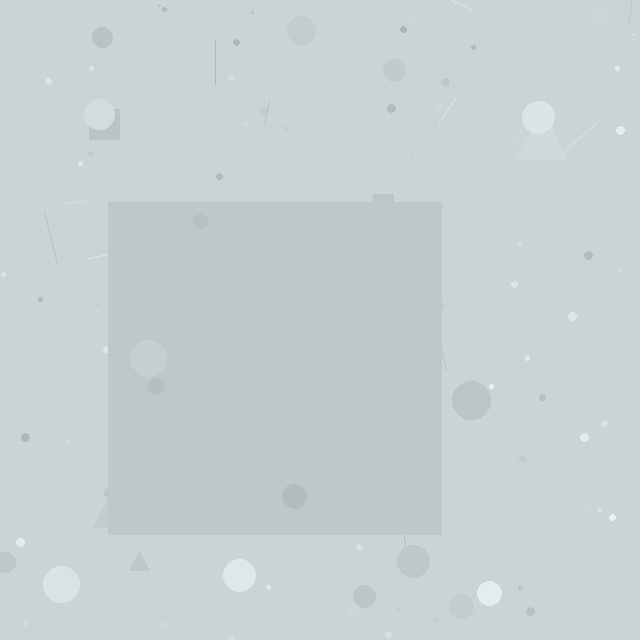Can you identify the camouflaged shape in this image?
The camouflaged shape is a square.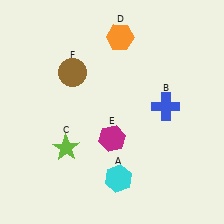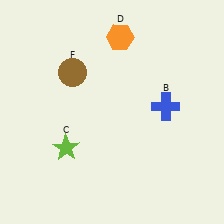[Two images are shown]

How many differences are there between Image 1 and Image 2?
There are 2 differences between the two images.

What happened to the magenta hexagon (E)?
The magenta hexagon (E) was removed in Image 2. It was in the bottom-right area of Image 1.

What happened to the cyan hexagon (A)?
The cyan hexagon (A) was removed in Image 2. It was in the bottom-right area of Image 1.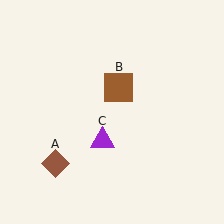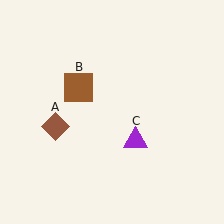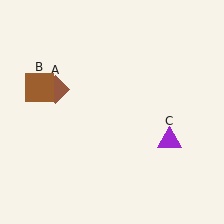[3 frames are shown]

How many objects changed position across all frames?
3 objects changed position: brown diamond (object A), brown square (object B), purple triangle (object C).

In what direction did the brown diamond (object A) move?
The brown diamond (object A) moved up.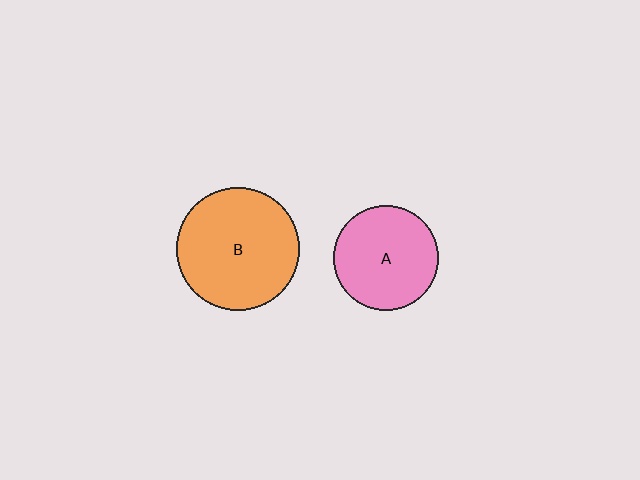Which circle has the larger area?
Circle B (orange).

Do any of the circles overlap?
No, none of the circles overlap.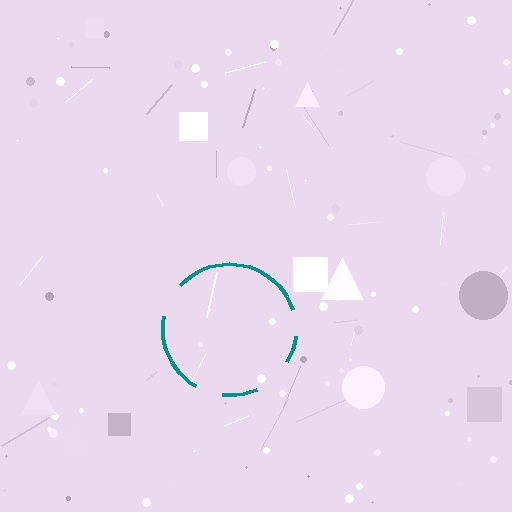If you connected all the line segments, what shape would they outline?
They would outline a circle.